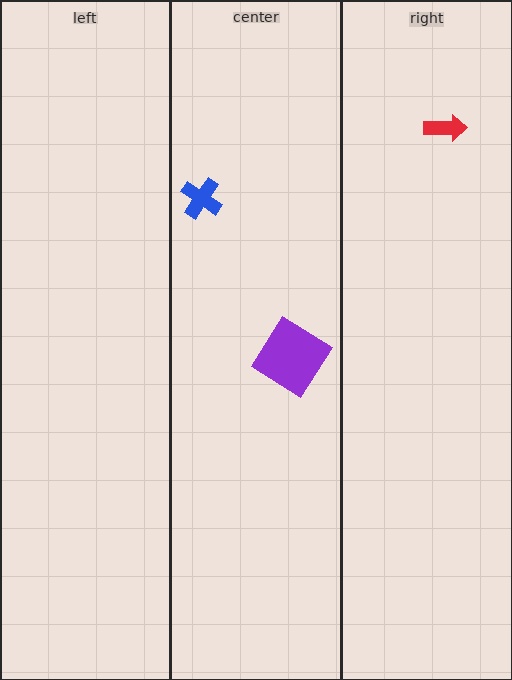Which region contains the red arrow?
The right region.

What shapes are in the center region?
The blue cross, the purple diamond.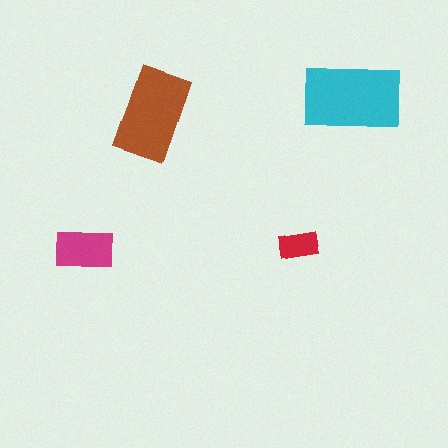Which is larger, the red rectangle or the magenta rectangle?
The magenta one.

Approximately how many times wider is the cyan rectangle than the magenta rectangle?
About 1.5 times wider.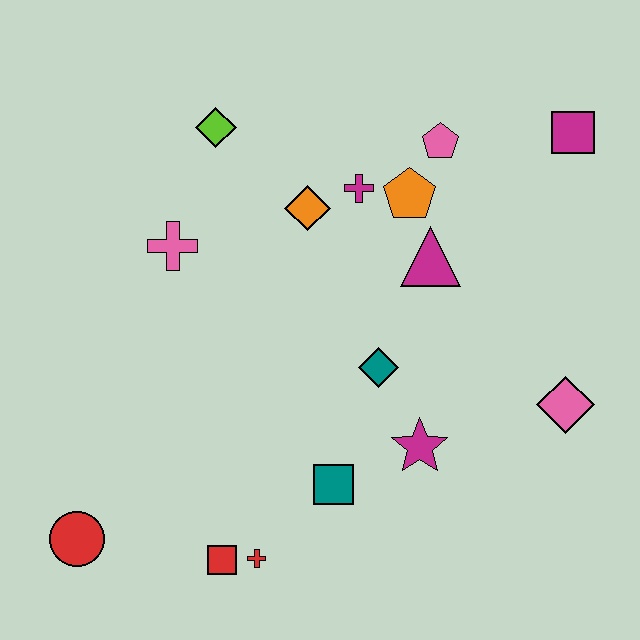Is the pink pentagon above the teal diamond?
Yes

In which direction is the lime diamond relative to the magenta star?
The lime diamond is above the magenta star.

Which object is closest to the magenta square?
The pink pentagon is closest to the magenta square.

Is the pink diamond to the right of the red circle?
Yes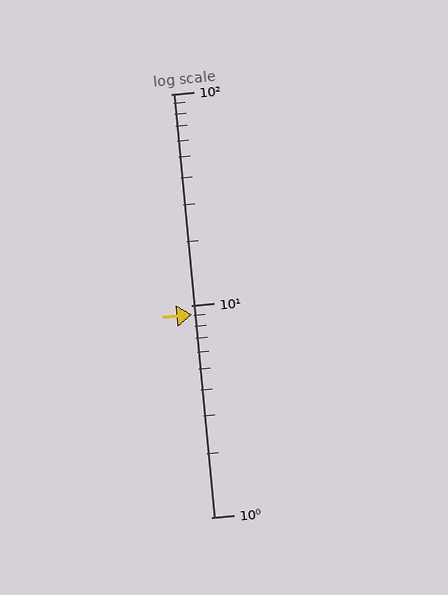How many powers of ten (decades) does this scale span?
The scale spans 2 decades, from 1 to 100.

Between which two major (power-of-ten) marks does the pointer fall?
The pointer is between 1 and 10.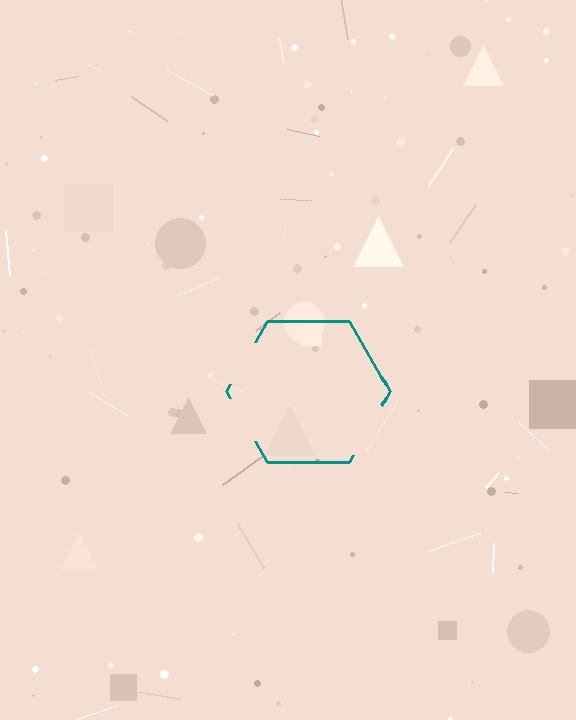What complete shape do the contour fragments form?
The contour fragments form a hexagon.